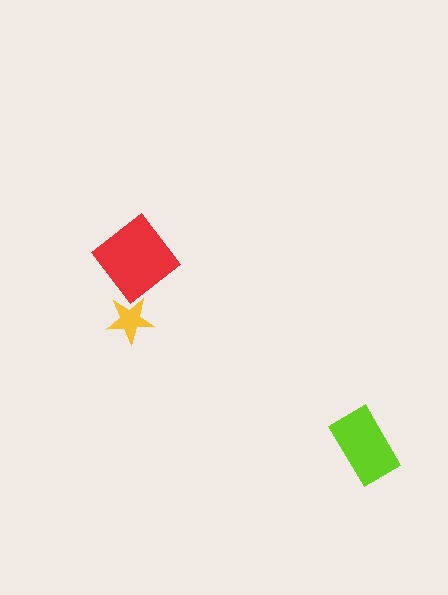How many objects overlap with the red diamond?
1 object overlaps with the red diamond.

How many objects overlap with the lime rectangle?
0 objects overlap with the lime rectangle.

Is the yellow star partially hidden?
No, no other shape covers it.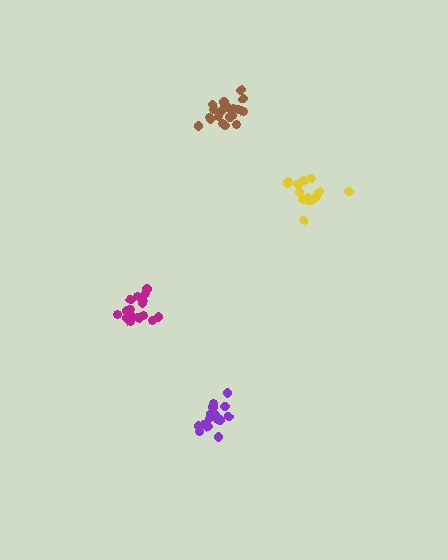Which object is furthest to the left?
The magenta cluster is leftmost.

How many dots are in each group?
Group 1: 15 dots, Group 2: 20 dots, Group 3: 17 dots, Group 4: 15 dots (67 total).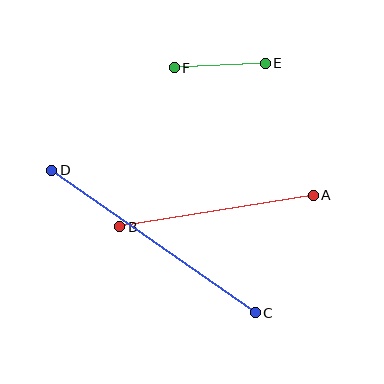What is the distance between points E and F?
The distance is approximately 91 pixels.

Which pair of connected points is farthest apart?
Points C and D are farthest apart.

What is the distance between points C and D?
The distance is approximately 248 pixels.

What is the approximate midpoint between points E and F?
The midpoint is at approximately (220, 66) pixels.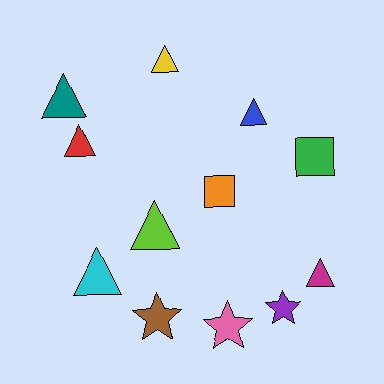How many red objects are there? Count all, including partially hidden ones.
There is 1 red object.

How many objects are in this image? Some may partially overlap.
There are 12 objects.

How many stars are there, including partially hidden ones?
There are 3 stars.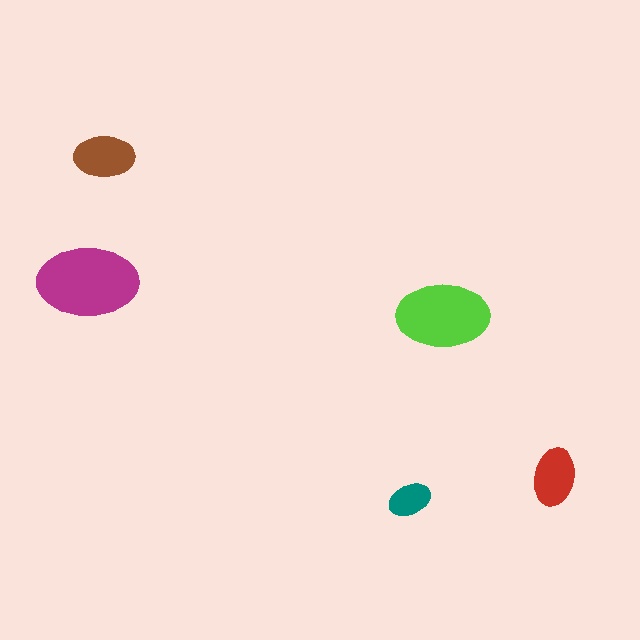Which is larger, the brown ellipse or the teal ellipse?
The brown one.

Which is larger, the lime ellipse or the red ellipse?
The lime one.